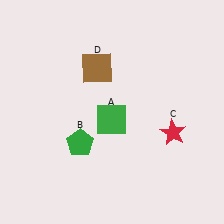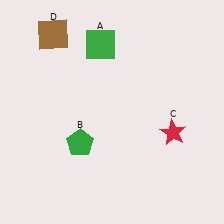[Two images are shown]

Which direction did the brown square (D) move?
The brown square (D) moved left.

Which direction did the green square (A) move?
The green square (A) moved up.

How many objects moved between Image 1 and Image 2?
2 objects moved between the two images.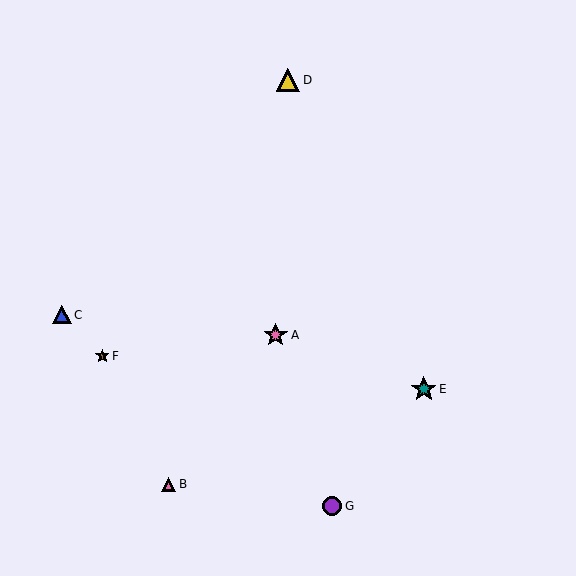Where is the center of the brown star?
The center of the brown star is at (102, 356).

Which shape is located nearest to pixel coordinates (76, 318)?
The blue triangle (labeled C) at (62, 315) is nearest to that location.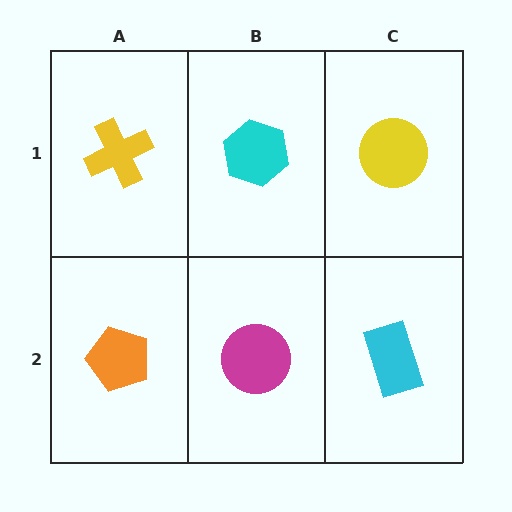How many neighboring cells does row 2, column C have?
2.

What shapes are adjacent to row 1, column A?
An orange pentagon (row 2, column A), a cyan hexagon (row 1, column B).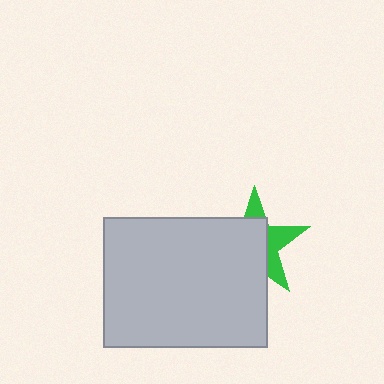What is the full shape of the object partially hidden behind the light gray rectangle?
The partially hidden object is a green star.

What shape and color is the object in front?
The object in front is a light gray rectangle.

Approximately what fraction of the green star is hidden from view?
Roughly 62% of the green star is hidden behind the light gray rectangle.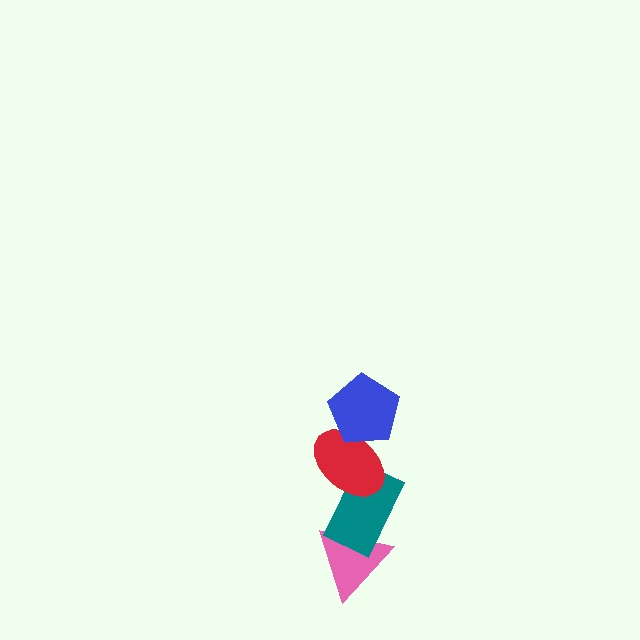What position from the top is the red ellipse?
The red ellipse is 2nd from the top.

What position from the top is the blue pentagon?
The blue pentagon is 1st from the top.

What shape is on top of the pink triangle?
The teal rectangle is on top of the pink triangle.